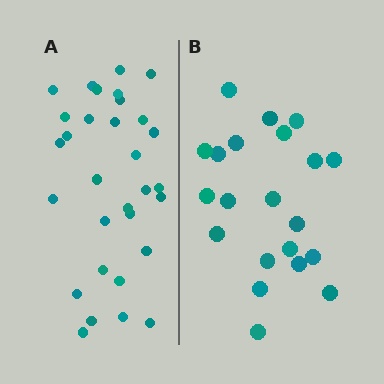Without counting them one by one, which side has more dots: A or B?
Region A (the left region) has more dots.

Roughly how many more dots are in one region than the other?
Region A has roughly 10 or so more dots than region B.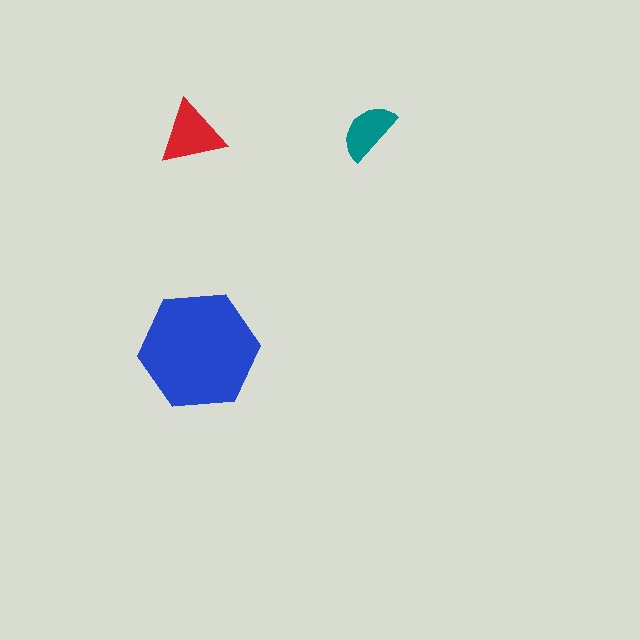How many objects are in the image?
There are 3 objects in the image.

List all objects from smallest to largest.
The teal semicircle, the red triangle, the blue hexagon.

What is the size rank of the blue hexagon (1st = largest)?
1st.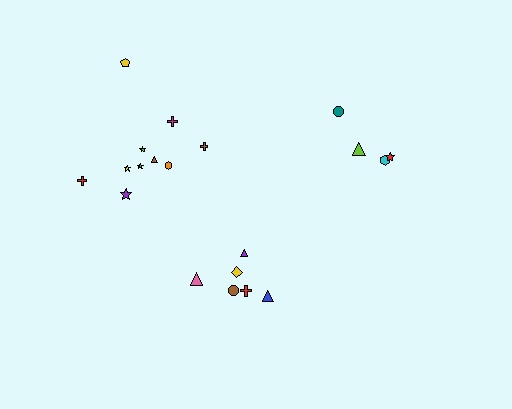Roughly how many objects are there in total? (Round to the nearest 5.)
Roughly 20 objects in total.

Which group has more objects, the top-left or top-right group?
The top-left group.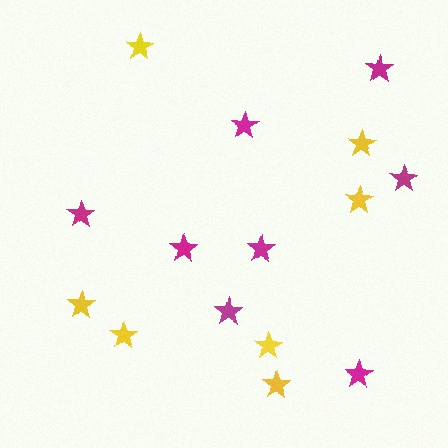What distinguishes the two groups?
There are 2 groups: one group of magenta stars (8) and one group of yellow stars (7).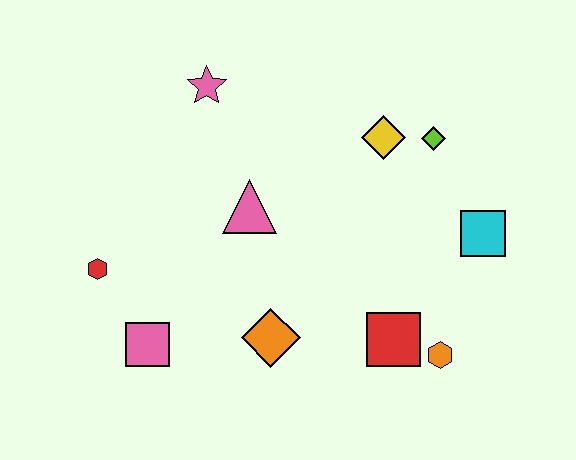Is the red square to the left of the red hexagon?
No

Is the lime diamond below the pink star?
Yes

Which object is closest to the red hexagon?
The pink square is closest to the red hexagon.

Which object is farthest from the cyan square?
The red hexagon is farthest from the cyan square.